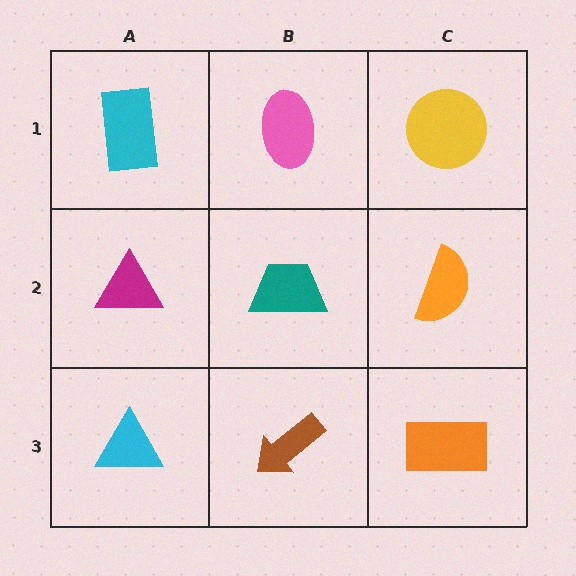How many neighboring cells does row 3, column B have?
3.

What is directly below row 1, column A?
A magenta triangle.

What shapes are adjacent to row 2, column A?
A cyan rectangle (row 1, column A), a cyan triangle (row 3, column A), a teal trapezoid (row 2, column B).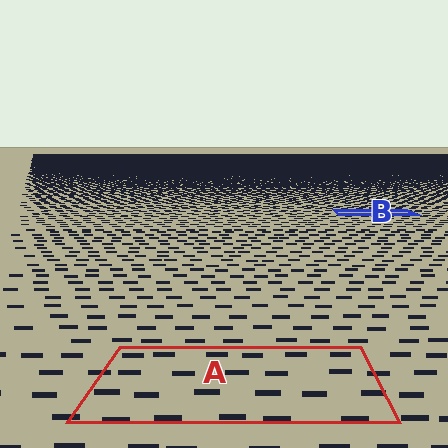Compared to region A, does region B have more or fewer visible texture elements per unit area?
Region B has more texture elements per unit area — they are packed more densely because it is farther away.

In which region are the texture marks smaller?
The texture marks are smaller in region B, because it is farther away.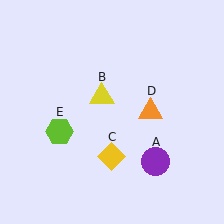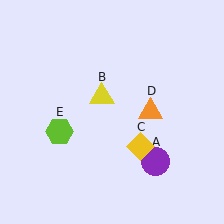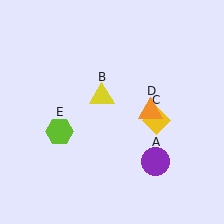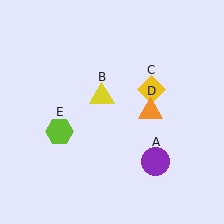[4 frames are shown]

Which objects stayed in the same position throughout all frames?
Purple circle (object A) and yellow triangle (object B) and orange triangle (object D) and lime hexagon (object E) remained stationary.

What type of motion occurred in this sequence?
The yellow diamond (object C) rotated counterclockwise around the center of the scene.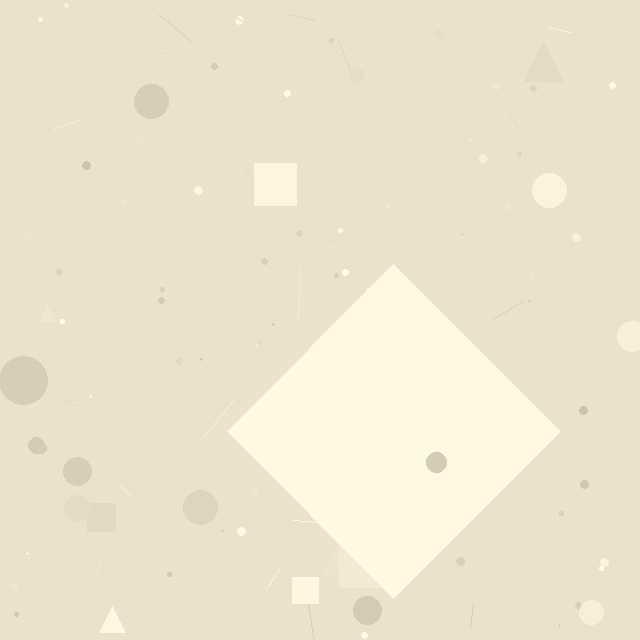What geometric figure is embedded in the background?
A diamond is embedded in the background.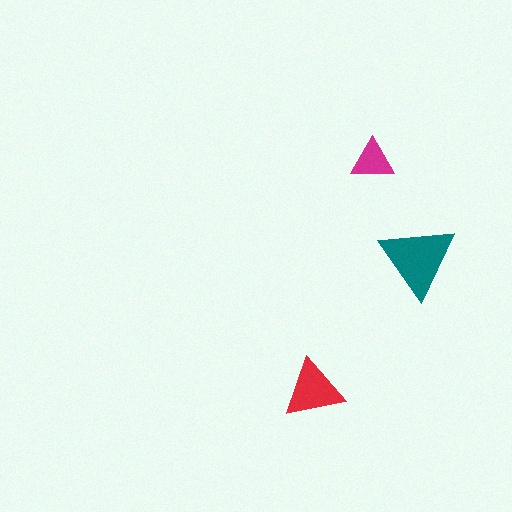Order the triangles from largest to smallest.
the teal one, the red one, the magenta one.